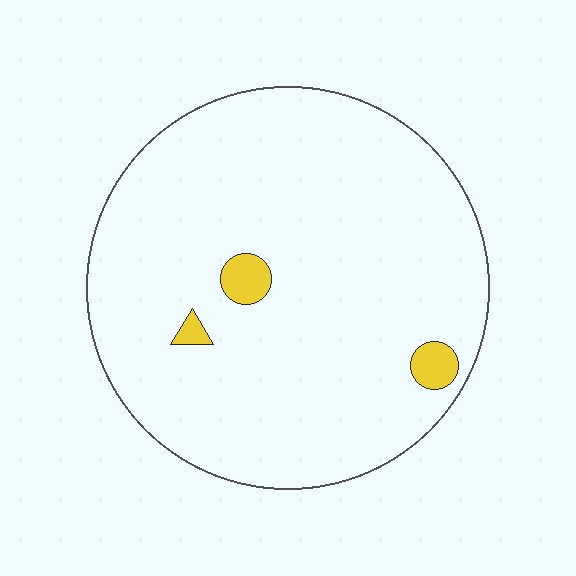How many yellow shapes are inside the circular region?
3.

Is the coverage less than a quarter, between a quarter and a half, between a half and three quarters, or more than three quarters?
Less than a quarter.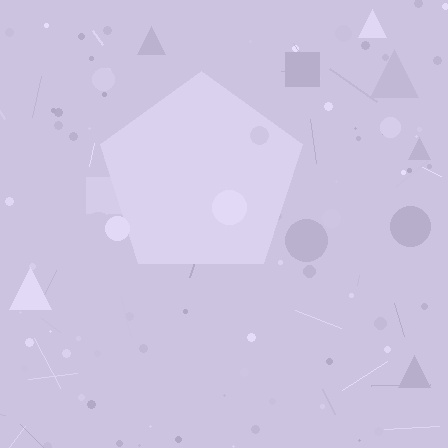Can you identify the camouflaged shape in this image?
The camouflaged shape is a pentagon.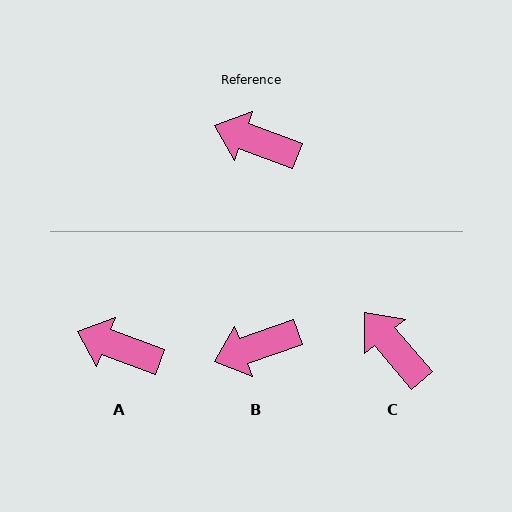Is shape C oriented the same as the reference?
No, it is off by about 29 degrees.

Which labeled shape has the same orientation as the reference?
A.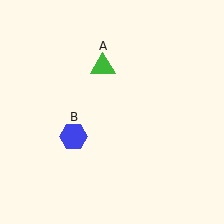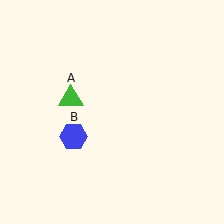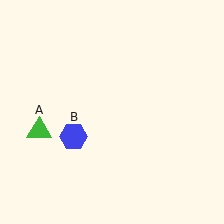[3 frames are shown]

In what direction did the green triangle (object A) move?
The green triangle (object A) moved down and to the left.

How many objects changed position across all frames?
1 object changed position: green triangle (object A).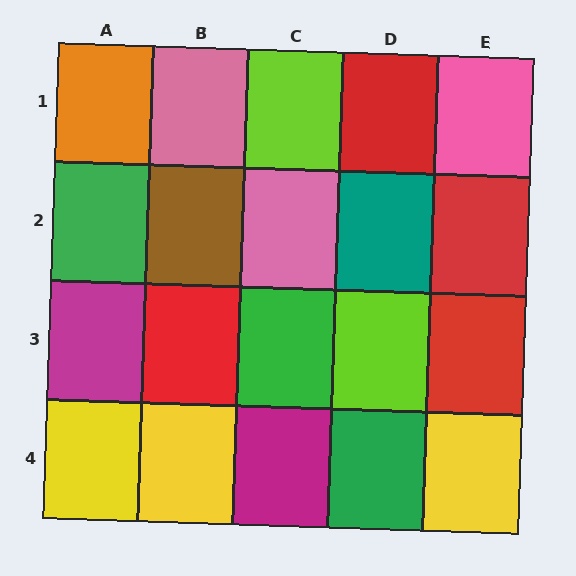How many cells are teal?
1 cell is teal.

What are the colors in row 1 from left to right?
Orange, pink, lime, red, pink.